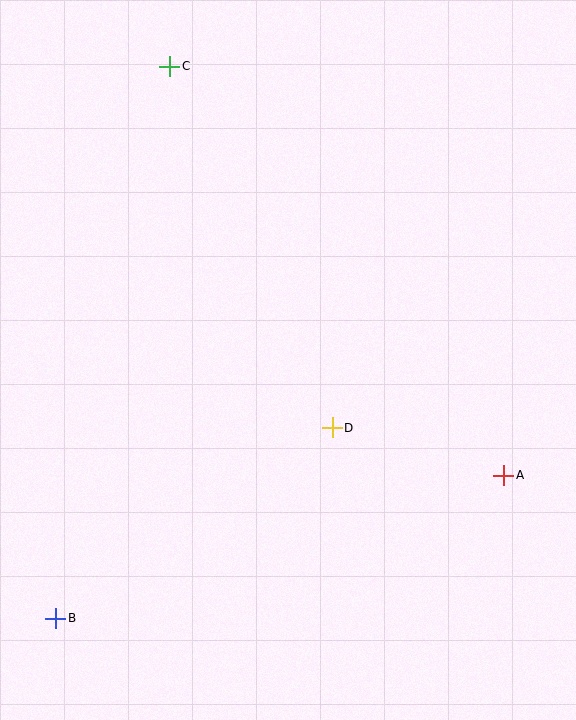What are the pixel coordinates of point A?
Point A is at (504, 475).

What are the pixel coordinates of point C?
Point C is at (170, 66).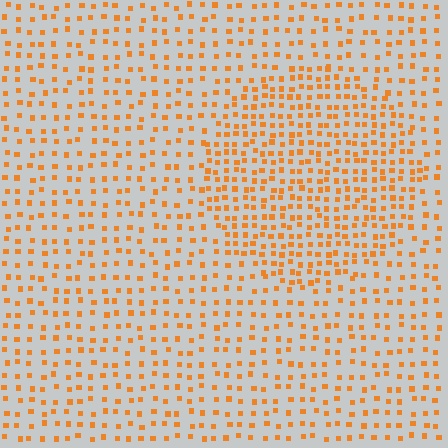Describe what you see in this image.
The image contains small orange elements arranged at two different densities. A circle-shaped region is visible where the elements are more densely packed than the surrounding area.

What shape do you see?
I see a circle.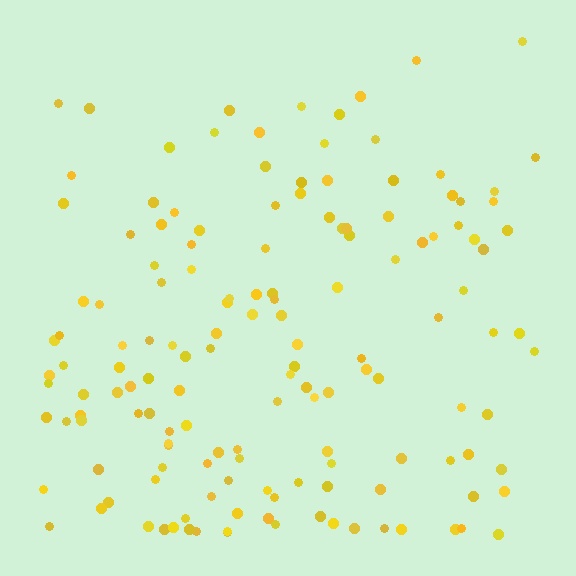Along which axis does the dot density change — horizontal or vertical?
Vertical.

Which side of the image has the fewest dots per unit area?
The top.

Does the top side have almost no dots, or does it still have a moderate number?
Still a moderate number, just noticeably fewer than the bottom.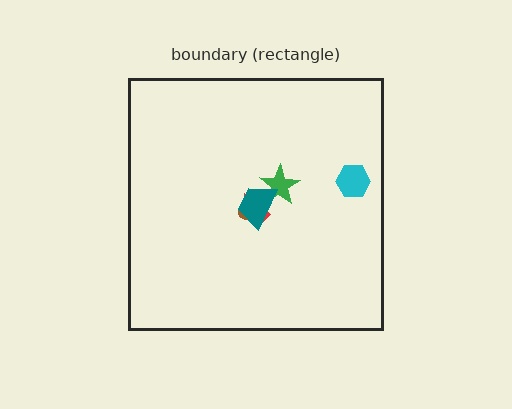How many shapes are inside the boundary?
5 inside, 0 outside.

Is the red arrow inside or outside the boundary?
Inside.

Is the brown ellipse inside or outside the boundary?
Inside.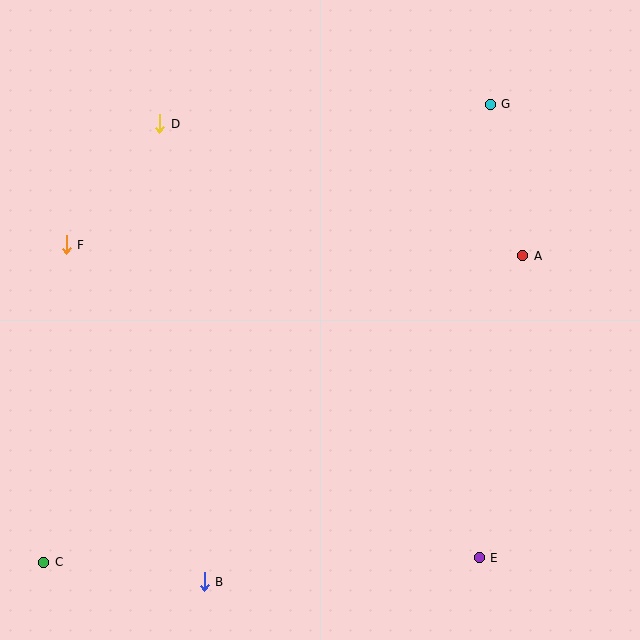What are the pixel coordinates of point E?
Point E is at (479, 558).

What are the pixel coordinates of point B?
Point B is at (204, 582).